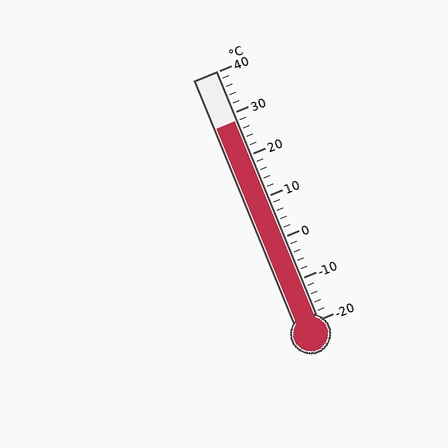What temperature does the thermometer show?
The thermometer shows approximately 28°C.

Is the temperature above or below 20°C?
The temperature is above 20°C.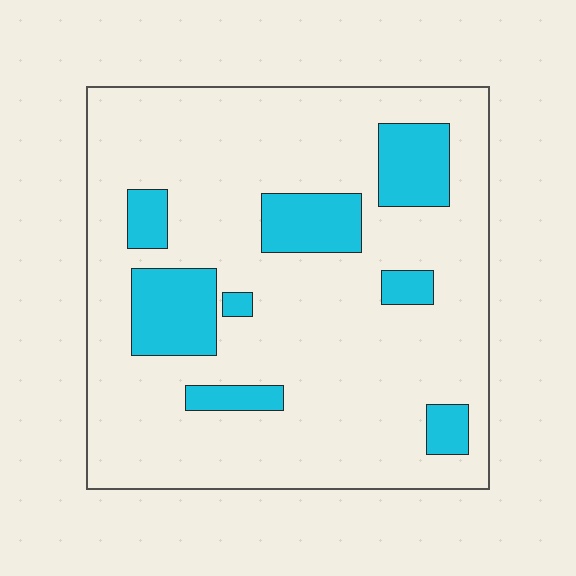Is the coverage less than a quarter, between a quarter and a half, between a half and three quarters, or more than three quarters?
Less than a quarter.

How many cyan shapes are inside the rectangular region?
8.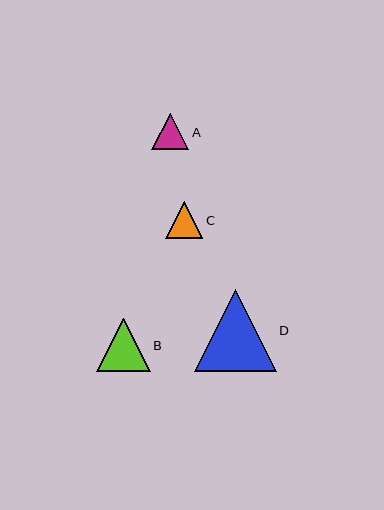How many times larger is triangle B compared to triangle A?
Triangle B is approximately 1.4 times the size of triangle A.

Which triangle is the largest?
Triangle D is the largest with a size of approximately 82 pixels.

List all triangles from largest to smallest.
From largest to smallest: D, B, A, C.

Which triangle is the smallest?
Triangle C is the smallest with a size of approximately 37 pixels.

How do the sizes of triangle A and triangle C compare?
Triangle A and triangle C are approximately the same size.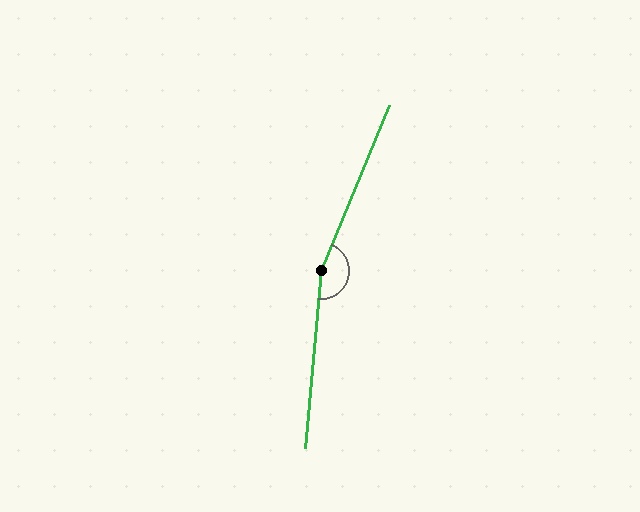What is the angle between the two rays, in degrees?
Approximately 163 degrees.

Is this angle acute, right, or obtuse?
It is obtuse.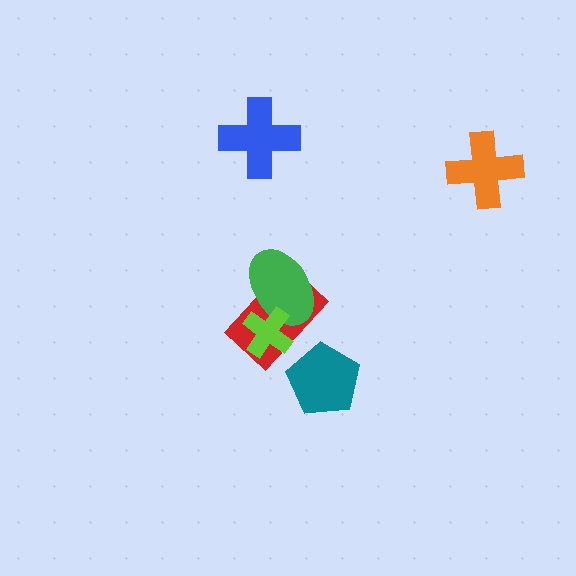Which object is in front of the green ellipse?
The lime cross is in front of the green ellipse.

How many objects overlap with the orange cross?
0 objects overlap with the orange cross.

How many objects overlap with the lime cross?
2 objects overlap with the lime cross.